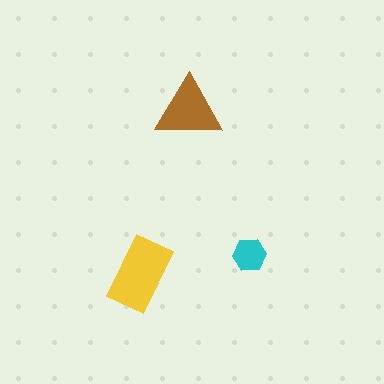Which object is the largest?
The yellow rectangle.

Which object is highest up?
The brown triangle is topmost.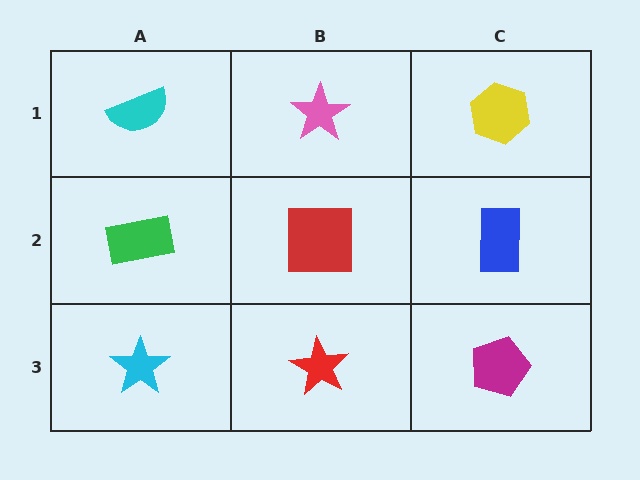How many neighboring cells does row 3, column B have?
3.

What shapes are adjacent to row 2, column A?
A cyan semicircle (row 1, column A), a cyan star (row 3, column A), a red square (row 2, column B).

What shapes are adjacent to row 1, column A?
A green rectangle (row 2, column A), a pink star (row 1, column B).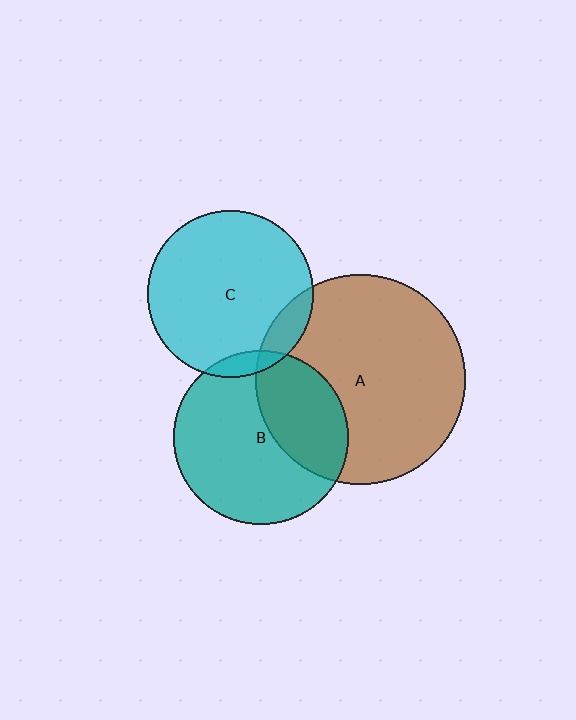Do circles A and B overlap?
Yes.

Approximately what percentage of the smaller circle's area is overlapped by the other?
Approximately 35%.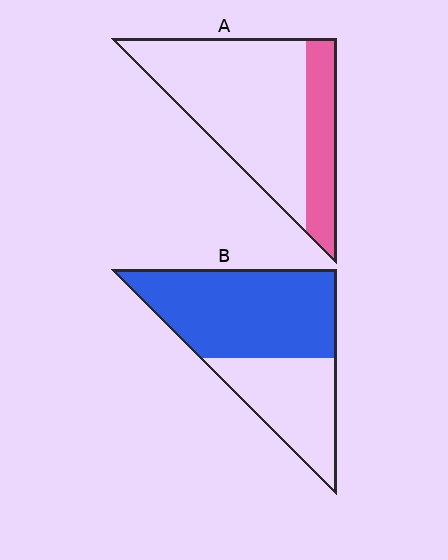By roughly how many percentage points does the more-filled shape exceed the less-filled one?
By roughly 40 percentage points (B over A).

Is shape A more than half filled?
No.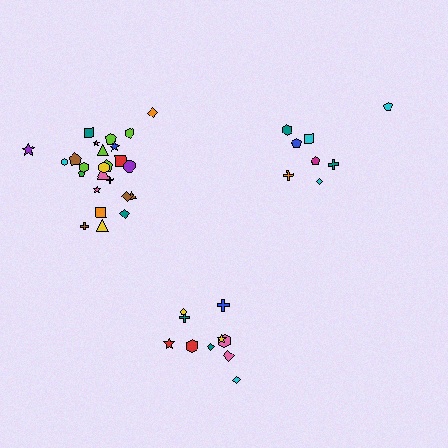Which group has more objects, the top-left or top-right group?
The top-left group.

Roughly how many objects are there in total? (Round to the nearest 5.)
Roughly 45 objects in total.